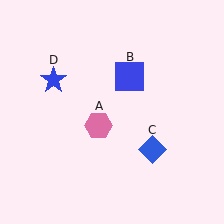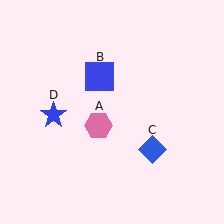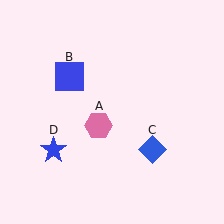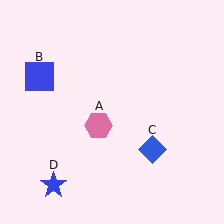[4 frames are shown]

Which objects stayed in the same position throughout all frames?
Pink hexagon (object A) and blue diamond (object C) remained stationary.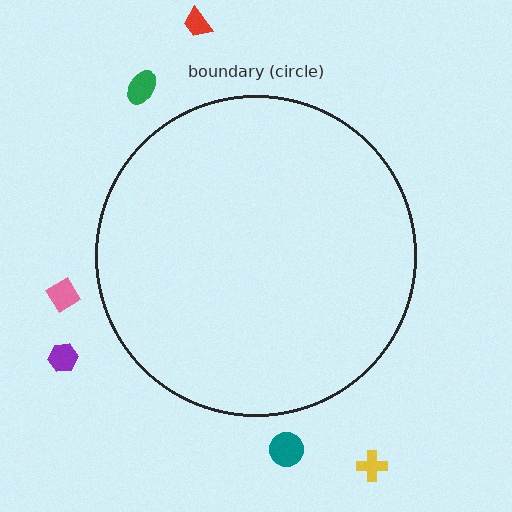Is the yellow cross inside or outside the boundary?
Outside.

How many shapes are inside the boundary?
0 inside, 6 outside.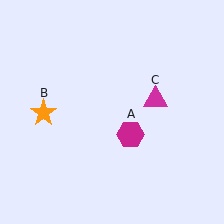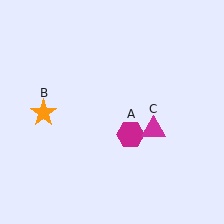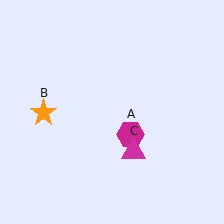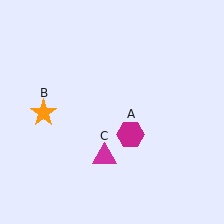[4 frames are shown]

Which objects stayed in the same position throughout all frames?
Magenta hexagon (object A) and orange star (object B) remained stationary.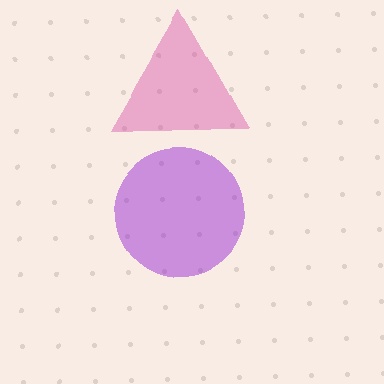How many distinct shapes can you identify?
There are 2 distinct shapes: a magenta triangle, a purple circle.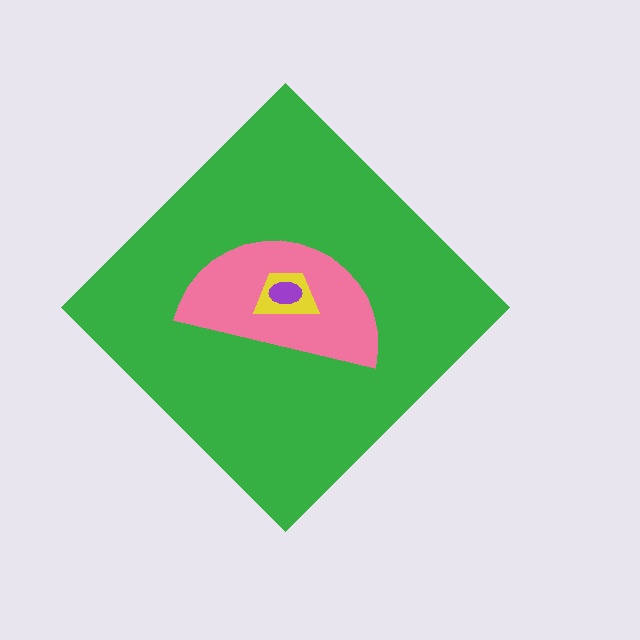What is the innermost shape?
The purple ellipse.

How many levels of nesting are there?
4.